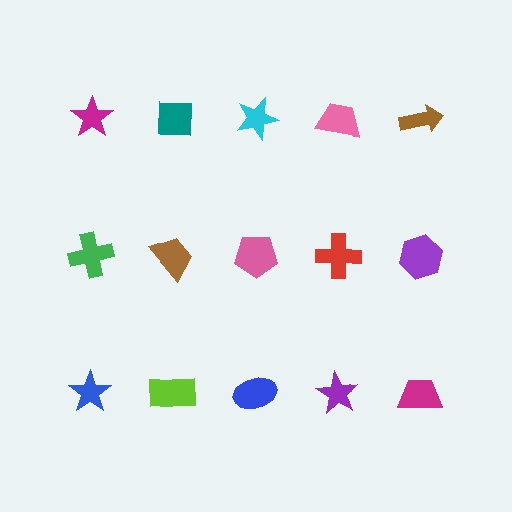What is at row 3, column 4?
A purple star.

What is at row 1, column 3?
A cyan star.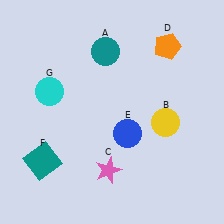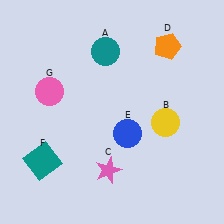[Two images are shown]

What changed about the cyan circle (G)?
In Image 1, G is cyan. In Image 2, it changed to pink.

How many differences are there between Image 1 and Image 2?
There is 1 difference between the two images.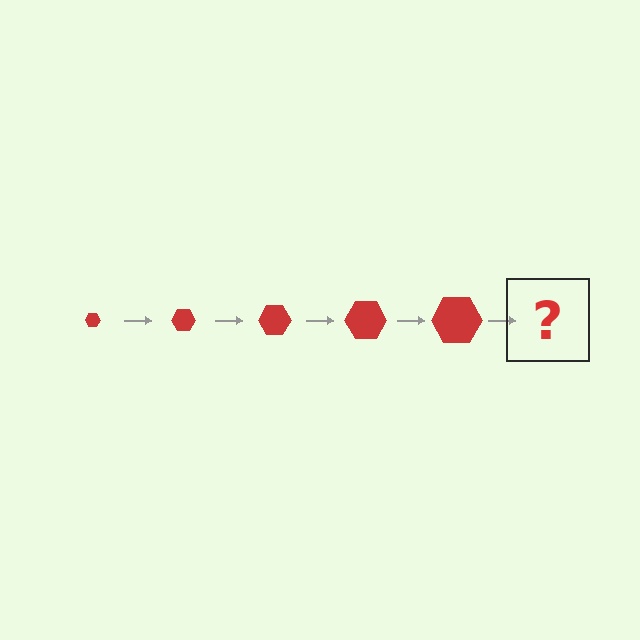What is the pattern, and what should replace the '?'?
The pattern is that the hexagon gets progressively larger each step. The '?' should be a red hexagon, larger than the previous one.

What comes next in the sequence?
The next element should be a red hexagon, larger than the previous one.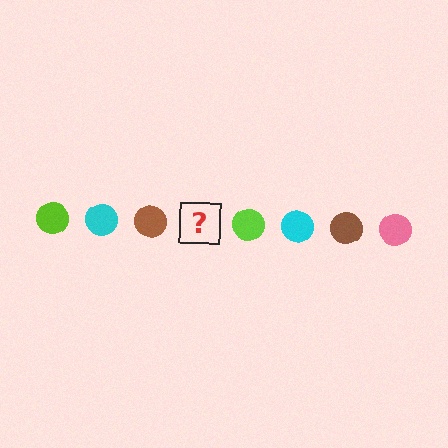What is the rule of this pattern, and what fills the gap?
The rule is that the pattern cycles through lime, cyan, brown, pink circles. The gap should be filled with a pink circle.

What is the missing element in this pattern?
The missing element is a pink circle.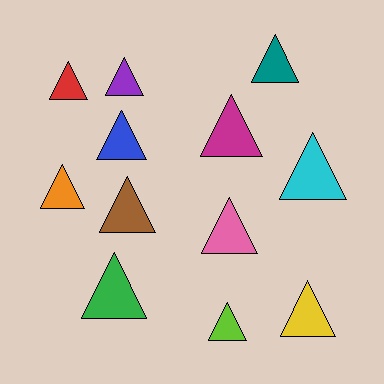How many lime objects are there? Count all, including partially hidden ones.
There is 1 lime object.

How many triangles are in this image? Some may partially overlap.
There are 12 triangles.